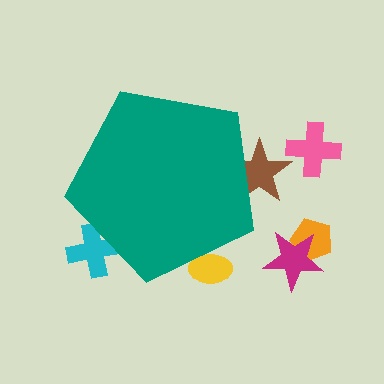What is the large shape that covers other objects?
A teal pentagon.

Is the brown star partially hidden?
Yes, the brown star is partially hidden behind the teal pentagon.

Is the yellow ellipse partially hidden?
Yes, the yellow ellipse is partially hidden behind the teal pentagon.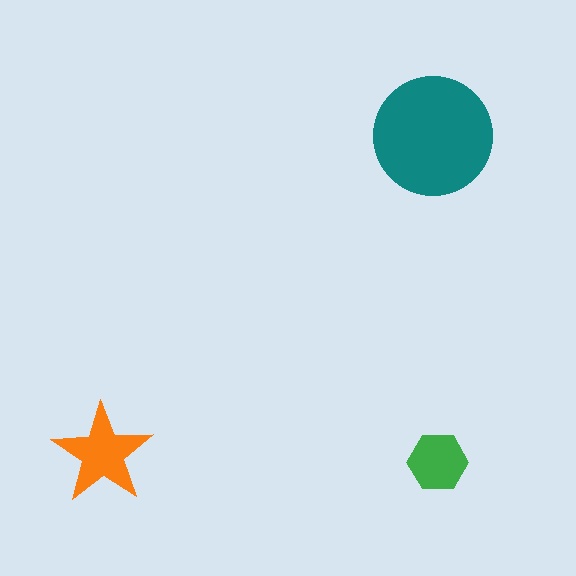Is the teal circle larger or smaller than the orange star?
Larger.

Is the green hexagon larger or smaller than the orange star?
Smaller.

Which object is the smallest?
The green hexagon.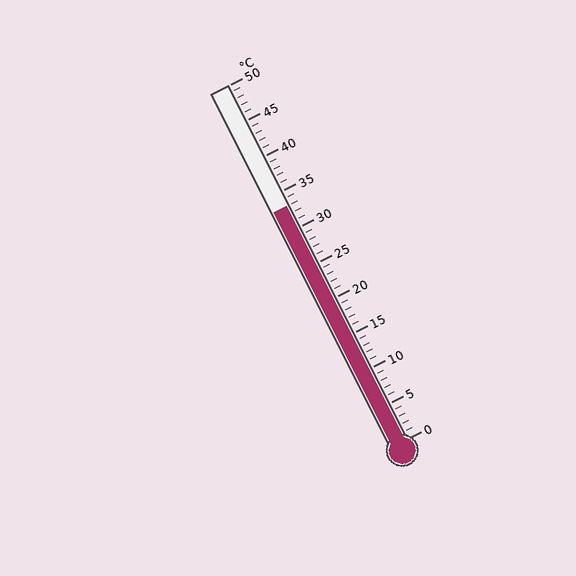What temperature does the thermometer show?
The thermometer shows approximately 33°C.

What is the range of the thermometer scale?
The thermometer scale ranges from 0°C to 50°C.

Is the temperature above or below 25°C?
The temperature is above 25°C.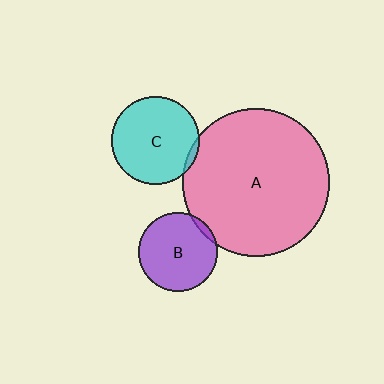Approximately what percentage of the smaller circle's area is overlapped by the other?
Approximately 5%.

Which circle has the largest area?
Circle A (pink).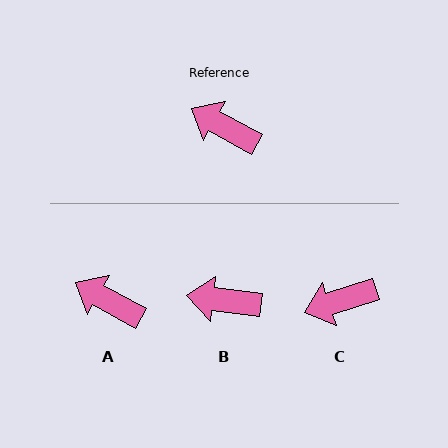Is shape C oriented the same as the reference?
No, it is off by about 47 degrees.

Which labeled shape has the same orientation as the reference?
A.